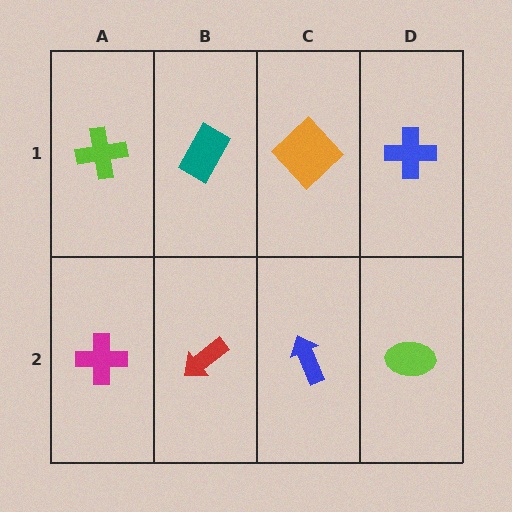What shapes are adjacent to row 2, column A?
A lime cross (row 1, column A), a red arrow (row 2, column B).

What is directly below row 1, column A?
A magenta cross.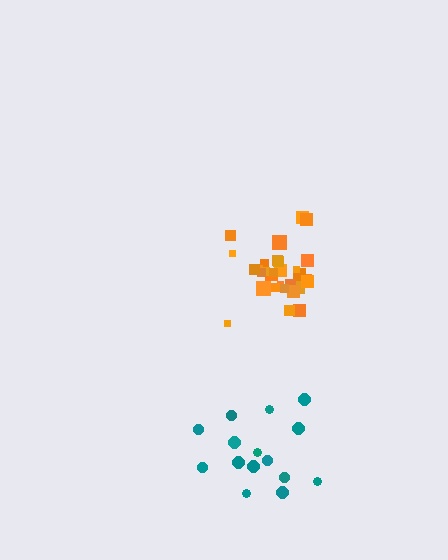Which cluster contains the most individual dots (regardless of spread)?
Orange (31).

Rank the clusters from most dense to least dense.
orange, teal.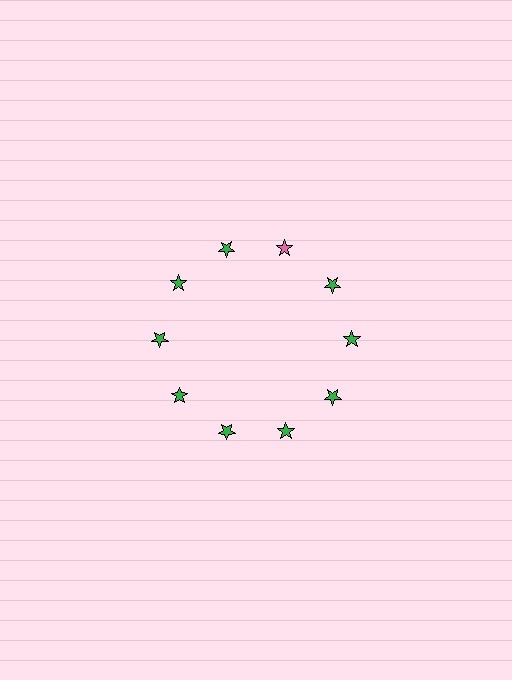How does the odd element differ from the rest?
It has a different color: pink instead of green.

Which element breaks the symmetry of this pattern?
The pink star at roughly the 1 o'clock position breaks the symmetry. All other shapes are green stars.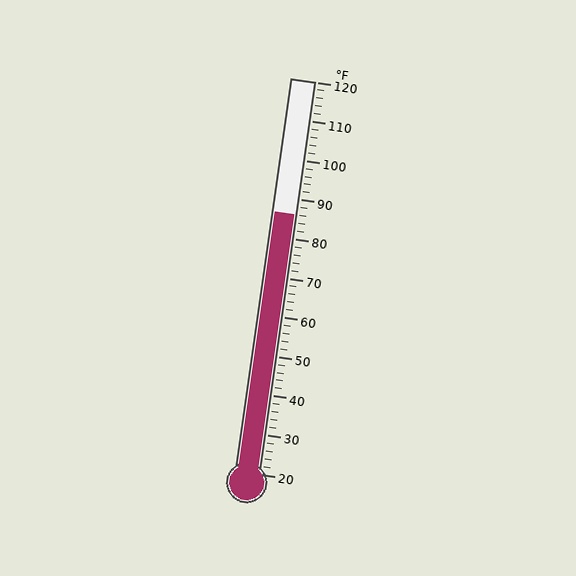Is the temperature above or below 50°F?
The temperature is above 50°F.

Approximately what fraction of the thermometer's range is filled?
The thermometer is filled to approximately 65% of its range.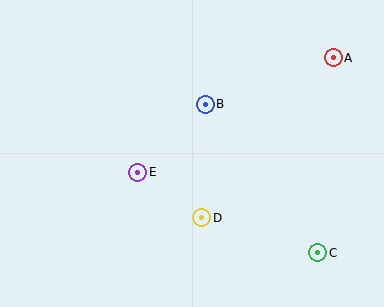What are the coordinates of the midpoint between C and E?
The midpoint between C and E is at (228, 213).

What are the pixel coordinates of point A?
Point A is at (333, 58).